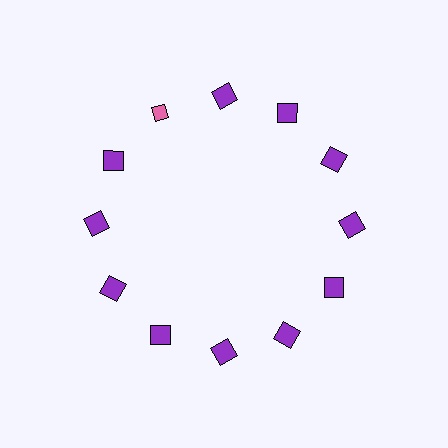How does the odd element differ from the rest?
It differs in both color (pink instead of purple) and shape (diamond instead of square).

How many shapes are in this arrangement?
There are 12 shapes arranged in a ring pattern.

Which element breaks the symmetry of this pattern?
The pink diamond at roughly the 11 o'clock position breaks the symmetry. All other shapes are purple squares.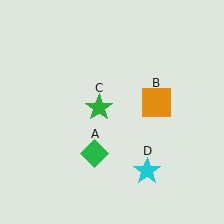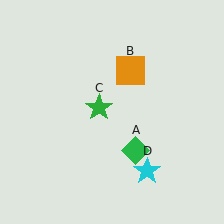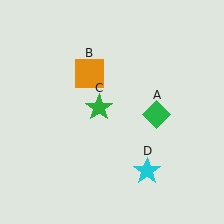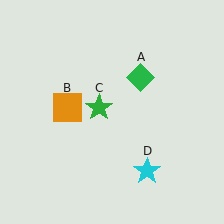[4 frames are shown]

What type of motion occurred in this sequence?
The green diamond (object A), orange square (object B) rotated counterclockwise around the center of the scene.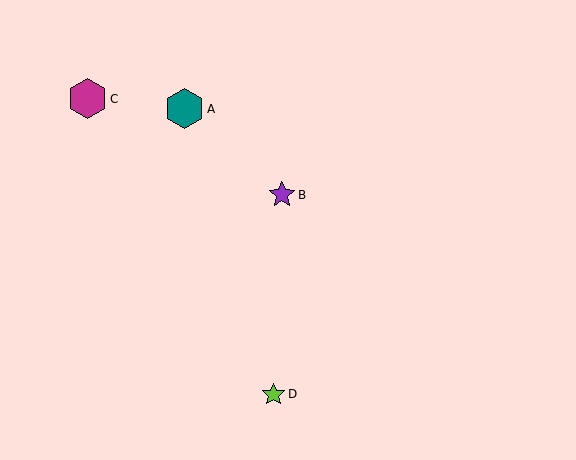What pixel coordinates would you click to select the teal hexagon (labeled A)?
Click at (185, 109) to select the teal hexagon A.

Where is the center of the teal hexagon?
The center of the teal hexagon is at (185, 109).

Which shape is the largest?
The magenta hexagon (labeled C) is the largest.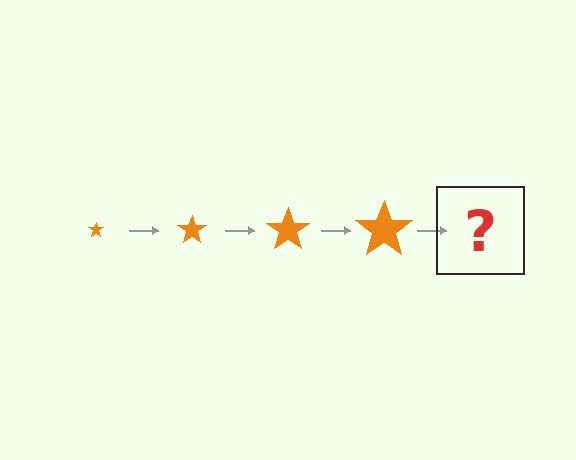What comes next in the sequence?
The next element should be an orange star, larger than the previous one.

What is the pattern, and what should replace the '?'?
The pattern is that the star gets progressively larger each step. The '?' should be an orange star, larger than the previous one.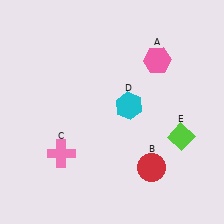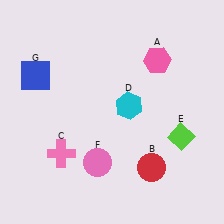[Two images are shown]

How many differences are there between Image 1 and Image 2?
There are 2 differences between the two images.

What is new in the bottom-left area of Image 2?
A pink circle (F) was added in the bottom-left area of Image 2.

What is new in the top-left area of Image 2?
A blue square (G) was added in the top-left area of Image 2.